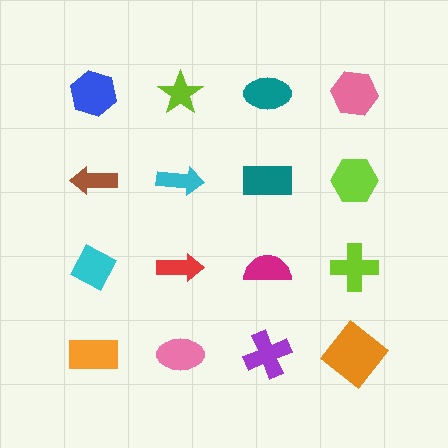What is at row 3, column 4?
A lime cross.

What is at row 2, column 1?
A brown arrow.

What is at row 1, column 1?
A blue hexagon.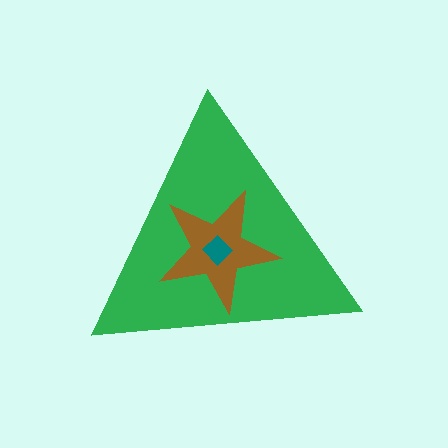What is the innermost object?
The teal diamond.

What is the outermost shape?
The green triangle.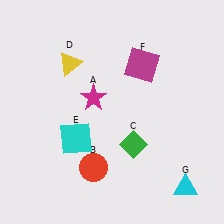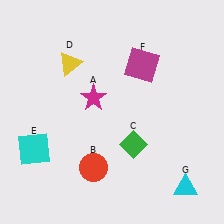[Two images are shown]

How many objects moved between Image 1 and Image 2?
1 object moved between the two images.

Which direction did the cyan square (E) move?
The cyan square (E) moved left.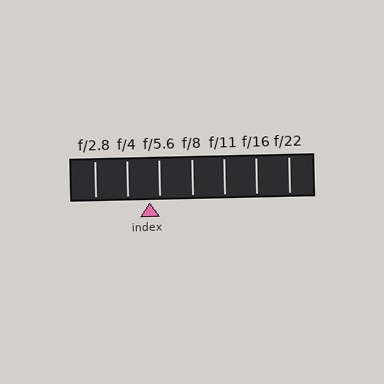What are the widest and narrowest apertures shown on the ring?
The widest aperture shown is f/2.8 and the narrowest is f/22.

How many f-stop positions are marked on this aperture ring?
There are 7 f-stop positions marked.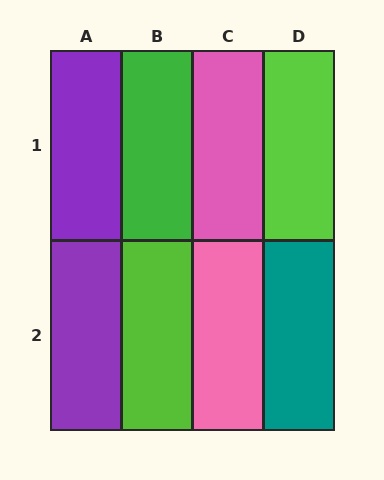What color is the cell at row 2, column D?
Teal.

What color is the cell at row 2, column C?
Pink.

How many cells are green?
1 cell is green.